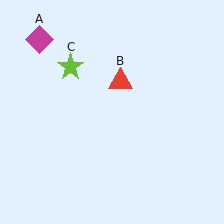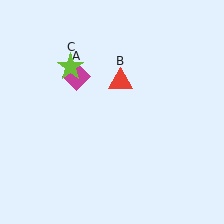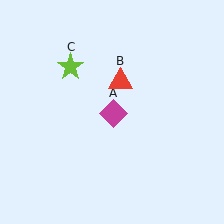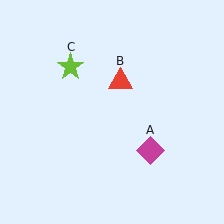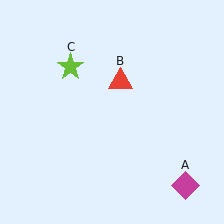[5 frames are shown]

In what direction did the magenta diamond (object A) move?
The magenta diamond (object A) moved down and to the right.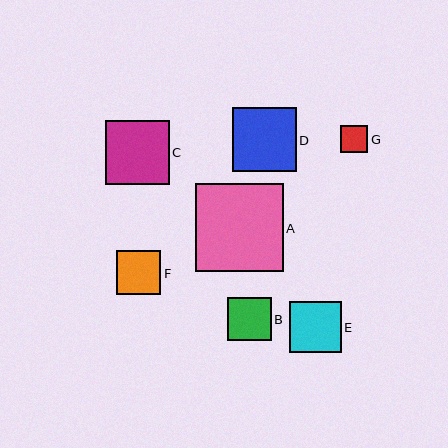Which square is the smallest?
Square G is the smallest with a size of approximately 27 pixels.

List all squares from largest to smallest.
From largest to smallest: A, D, C, E, F, B, G.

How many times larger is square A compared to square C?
Square A is approximately 1.4 times the size of square C.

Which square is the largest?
Square A is the largest with a size of approximately 88 pixels.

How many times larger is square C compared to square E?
Square C is approximately 1.2 times the size of square E.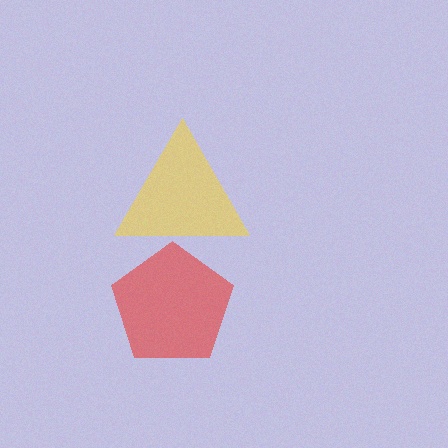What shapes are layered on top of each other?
The layered shapes are: a red pentagon, a yellow triangle.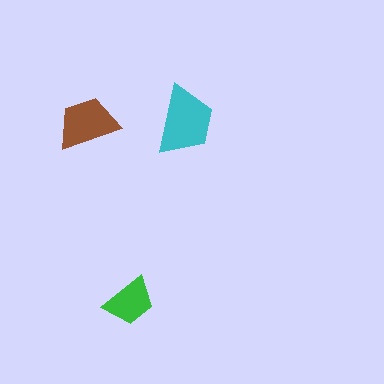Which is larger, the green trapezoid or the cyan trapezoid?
The cyan one.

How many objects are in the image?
There are 3 objects in the image.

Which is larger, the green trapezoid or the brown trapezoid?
The brown one.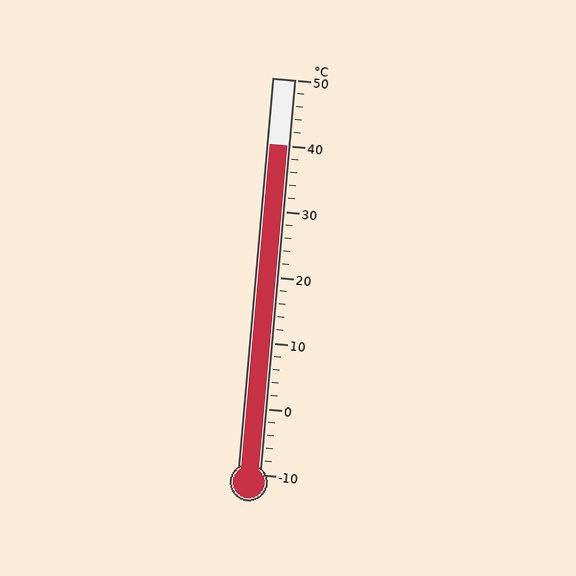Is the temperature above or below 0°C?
The temperature is above 0°C.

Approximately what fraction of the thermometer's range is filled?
The thermometer is filled to approximately 85% of its range.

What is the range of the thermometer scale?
The thermometer scale ranges from -10°C to 50°C.